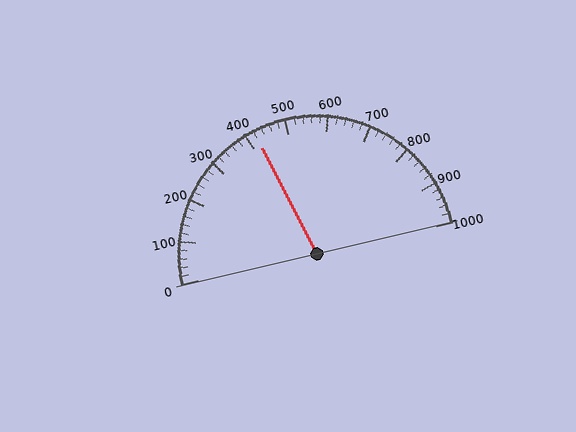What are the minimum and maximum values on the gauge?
The gauge ranges from 0 to 1000.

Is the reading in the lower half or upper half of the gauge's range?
The reading is in the lower half of the range (0 to 1000).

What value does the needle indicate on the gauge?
The needle indicates approximately 420.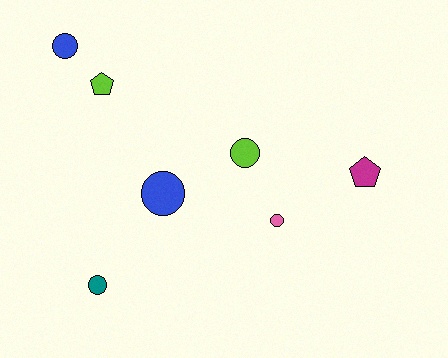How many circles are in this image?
There are 5 circles.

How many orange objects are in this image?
There are no orange objects.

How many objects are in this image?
There are 7 objects.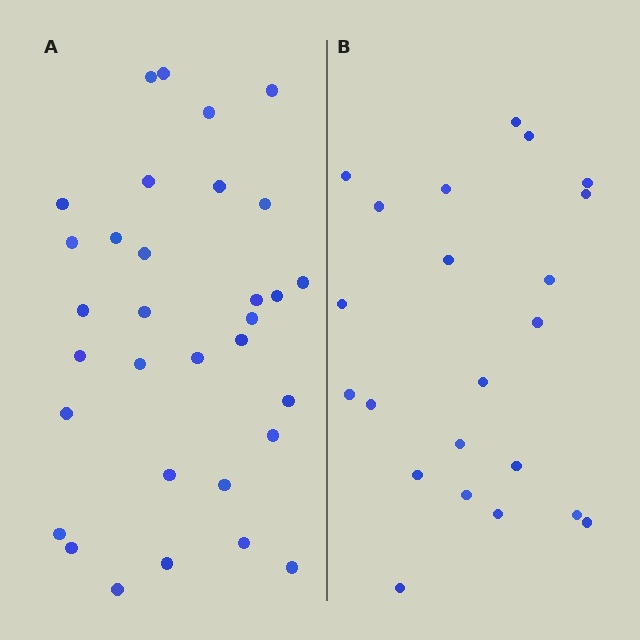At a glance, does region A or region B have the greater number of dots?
Region A (the left region) has more dots.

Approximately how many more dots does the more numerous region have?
Region A has roughly 10 or so more dots than region B.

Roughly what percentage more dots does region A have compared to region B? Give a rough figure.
About 45% more.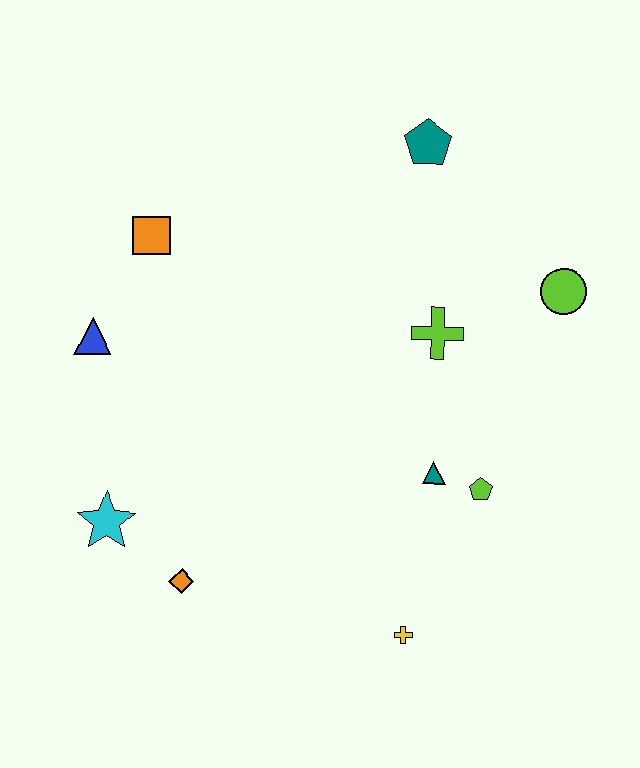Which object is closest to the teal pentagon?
The lime cross is closest to the teal pentagon.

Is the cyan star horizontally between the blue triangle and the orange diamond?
Yes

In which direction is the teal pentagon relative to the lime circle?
The teal pentagon is above the lime circle.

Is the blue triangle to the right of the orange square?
No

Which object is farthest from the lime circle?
The cyan star is farthest from the lime circle.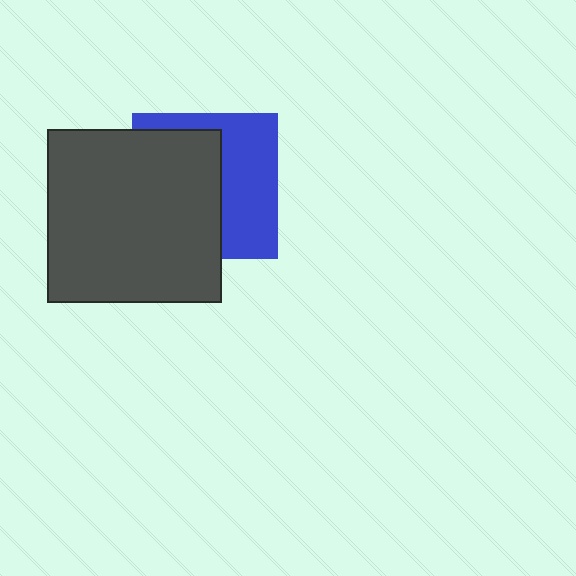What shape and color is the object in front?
The object in front is a dark gray square.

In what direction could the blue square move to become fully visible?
The blue square could move right. That would shift it out from behind the dark gray square entirely.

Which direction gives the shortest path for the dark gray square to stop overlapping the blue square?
Moving left gives the shortest separation.